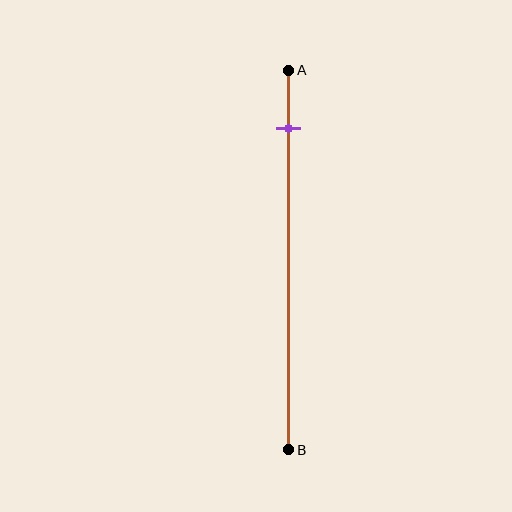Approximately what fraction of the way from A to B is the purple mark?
The purple mark is approximately 15% of the way from A to B.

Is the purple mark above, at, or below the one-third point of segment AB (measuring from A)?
The purple mark is above the one-third point of segment AB.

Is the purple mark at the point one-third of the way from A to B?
No, the mark is at about 15% from A, not at the 33% one-third point.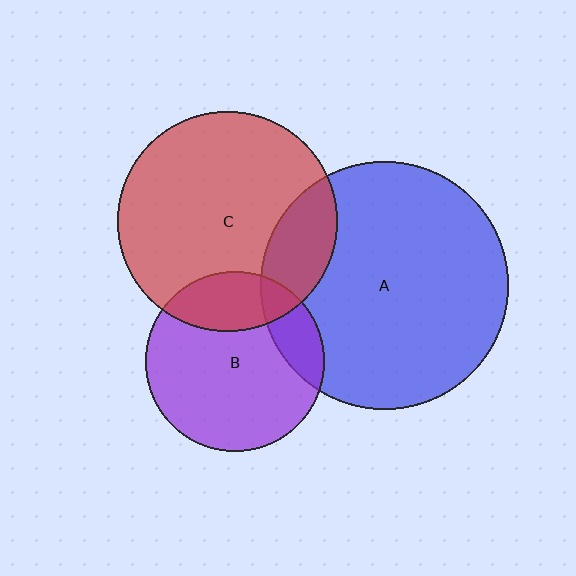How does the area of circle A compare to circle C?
Approximately 1.3 times.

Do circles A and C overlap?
Yes.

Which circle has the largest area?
Circle A (blue).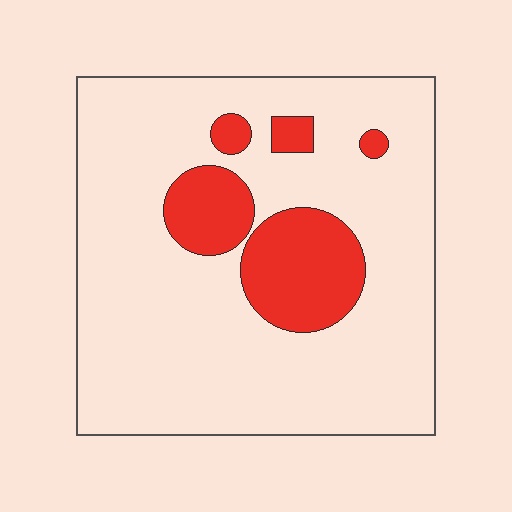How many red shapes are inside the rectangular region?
5.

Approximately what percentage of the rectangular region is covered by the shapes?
Approximately 15%.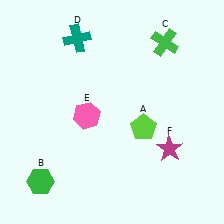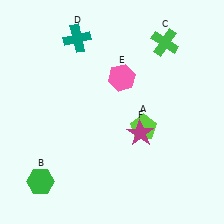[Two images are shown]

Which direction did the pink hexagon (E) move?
The pink hexagon (E) moved up.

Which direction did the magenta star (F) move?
The magenta star (F) moved left.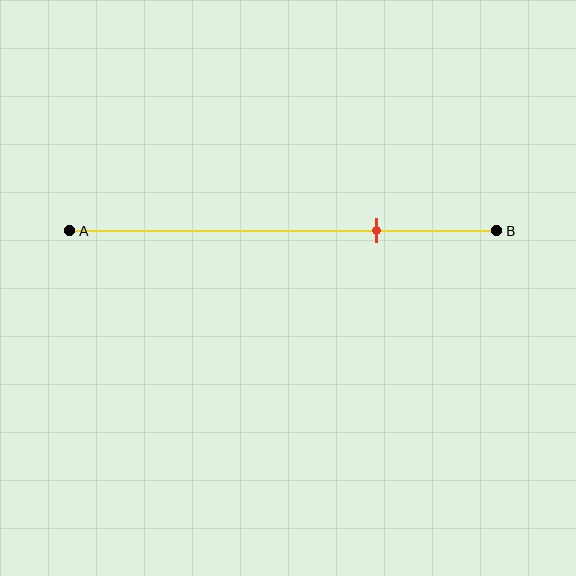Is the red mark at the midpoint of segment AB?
No, the mark is at about 70% from A, not at the 50% midpoint.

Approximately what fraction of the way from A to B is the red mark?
The red mark is approximately 70% of the way from A to B.